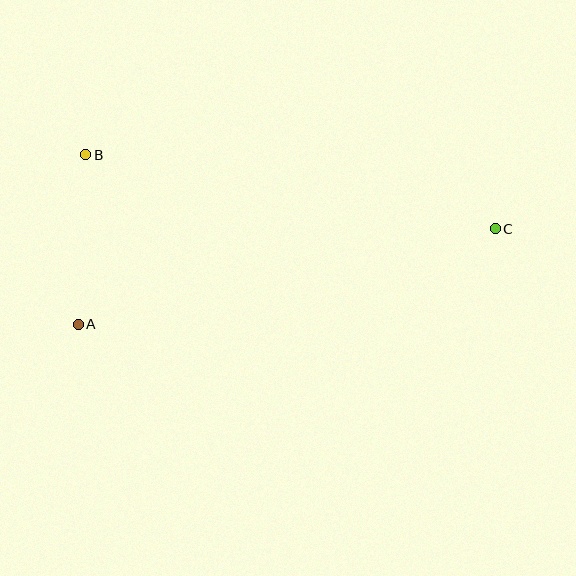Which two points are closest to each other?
Points A and B are closest to each other.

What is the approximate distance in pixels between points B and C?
The distance between B and C is approximately 416 pixels.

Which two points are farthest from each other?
Points A and C are farthest from each other.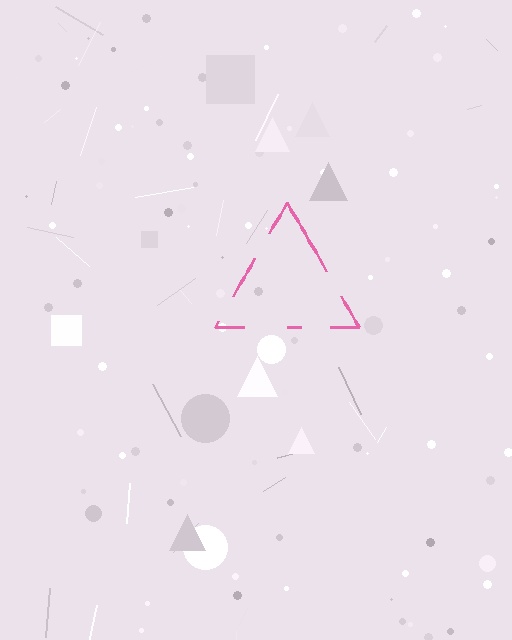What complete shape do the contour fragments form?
The contour fragments form a triangle.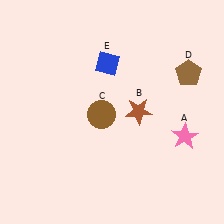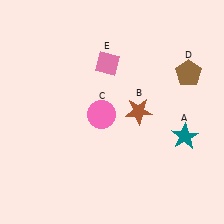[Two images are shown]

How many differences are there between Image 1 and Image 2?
There are 3 differences between the two images.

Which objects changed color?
A changed from pink to teal. C changed from brown to pink. E changed from blue to pink.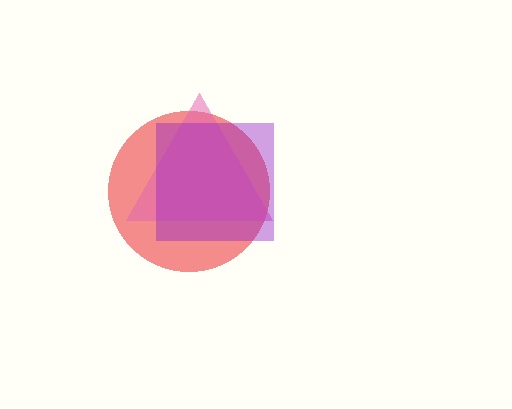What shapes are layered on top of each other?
The layered shapes are: a red circle, a pink triangle, a purple square.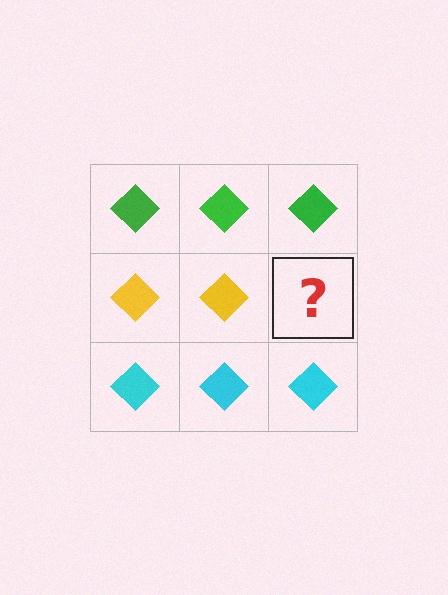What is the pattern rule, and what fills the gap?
The rule is that each row has a consistent color. The gap should be filled with a yellow diamond.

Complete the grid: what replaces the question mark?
The question mark should be replaced with a yellow diamond.